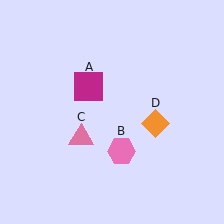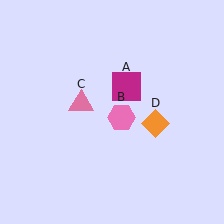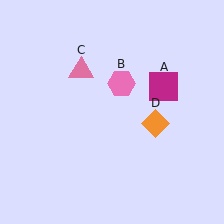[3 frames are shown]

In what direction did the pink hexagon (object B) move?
The pink hexagon (object B) moved up.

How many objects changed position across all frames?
3 objects changed position: magenta square (object A), pink hexagon (object B), pink triangle (object C).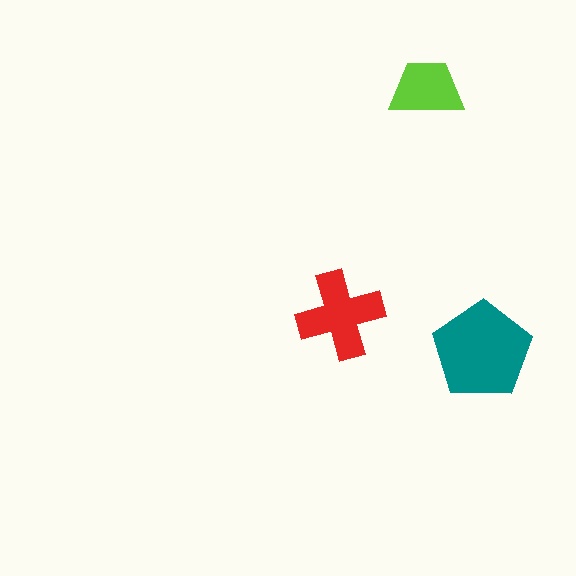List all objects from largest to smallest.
The teal pentagon, the red cross, the lime trapezoid.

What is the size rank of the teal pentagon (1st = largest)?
1st.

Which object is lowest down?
The teal pentagon is bottommost.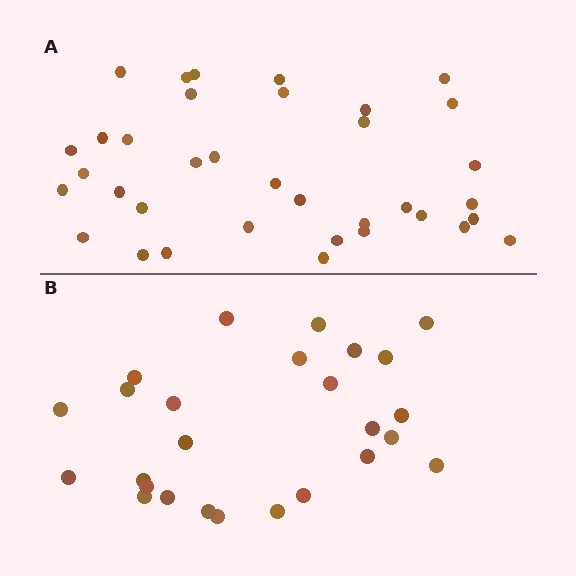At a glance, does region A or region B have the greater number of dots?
Region A (the top region) has more dots.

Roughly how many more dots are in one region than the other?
Region A has roughly 10 or so more dots than region B.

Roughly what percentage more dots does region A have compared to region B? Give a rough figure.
About 40% more.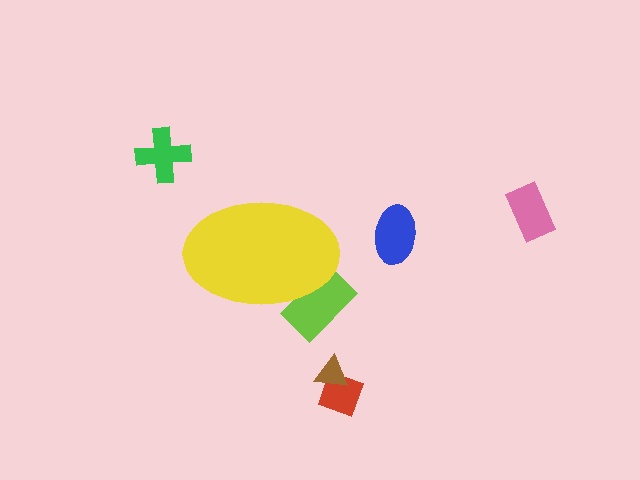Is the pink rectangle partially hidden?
No, the pink rectangle is fully visible.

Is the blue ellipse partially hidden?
No, the blue ellipse is fully visible.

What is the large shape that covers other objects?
A yellow ellipse.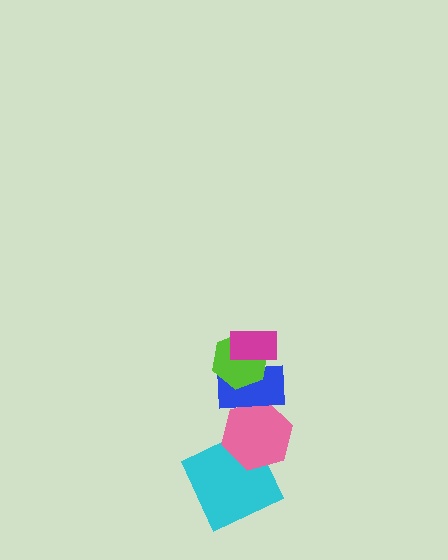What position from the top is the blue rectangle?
The blue rectangle is 3rd from the top.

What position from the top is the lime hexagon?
The lime hexagon is 2nd from the top.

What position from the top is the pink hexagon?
The pink hexagon is 4th from the top.